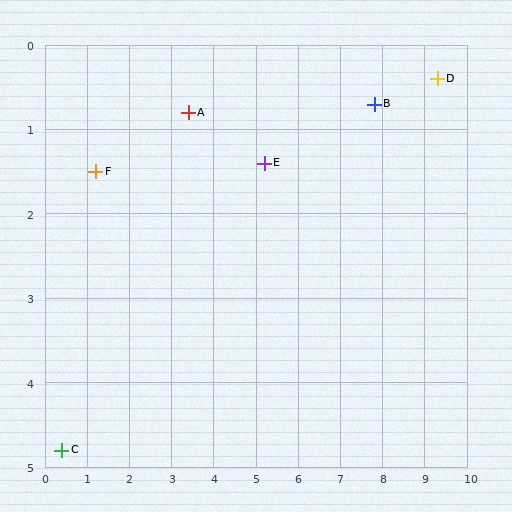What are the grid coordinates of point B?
Point B is at approximately (7.8, 0.7).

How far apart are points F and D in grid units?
Points F and D are about 8.2 grid units apart.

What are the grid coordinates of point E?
Point E is at approximately (5.2, 1.4).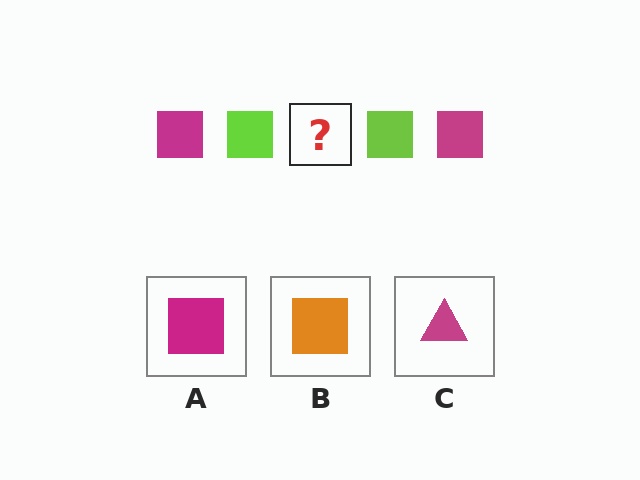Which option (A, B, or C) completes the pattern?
A.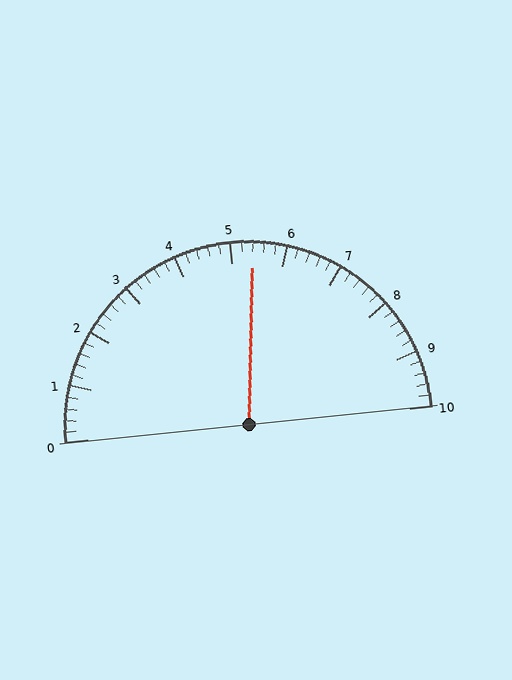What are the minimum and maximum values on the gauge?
The gauge ranges from 0 to 10.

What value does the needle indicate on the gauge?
The needle indicates approximately 5.4.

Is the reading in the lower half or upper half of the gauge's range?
The reading is in the upper half of the range (0 to 10).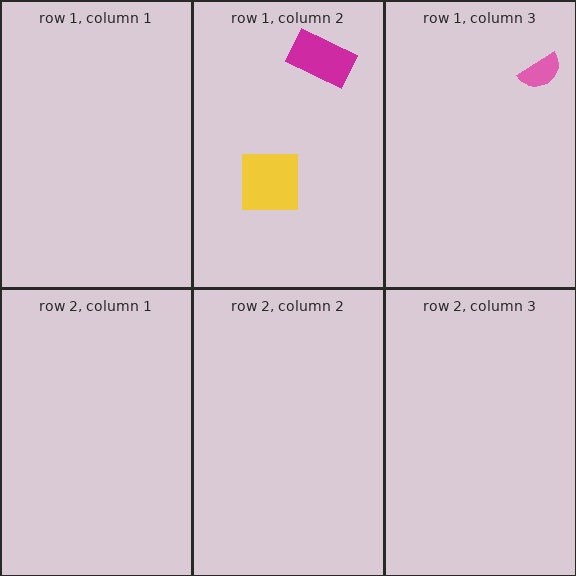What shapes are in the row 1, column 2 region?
The yellow square, the magenta rectangle.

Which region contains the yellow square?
The row 1, column 2 region.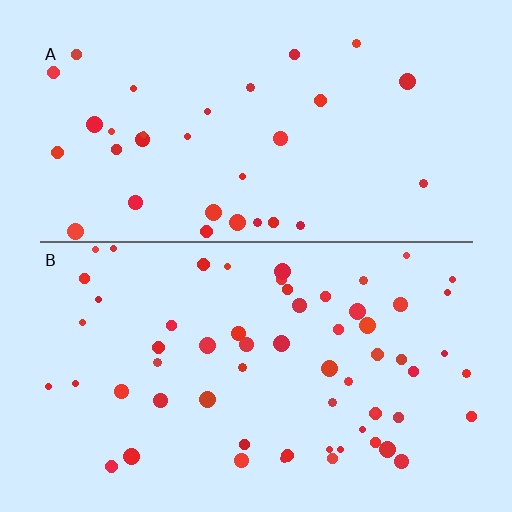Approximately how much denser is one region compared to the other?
Approximately 1.9× — region B over region A.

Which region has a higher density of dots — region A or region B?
B (the bottom).